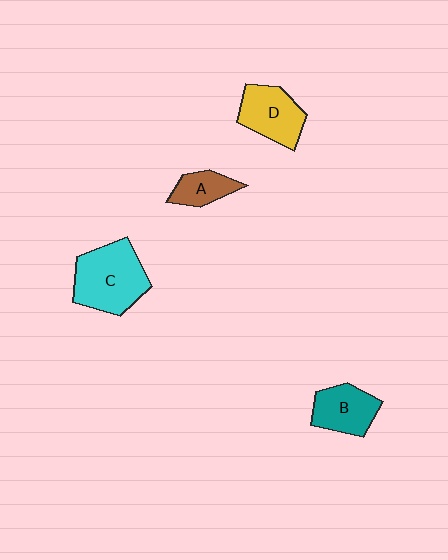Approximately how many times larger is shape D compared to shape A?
Approximately 1.6 times.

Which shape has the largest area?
Shape C (cyan).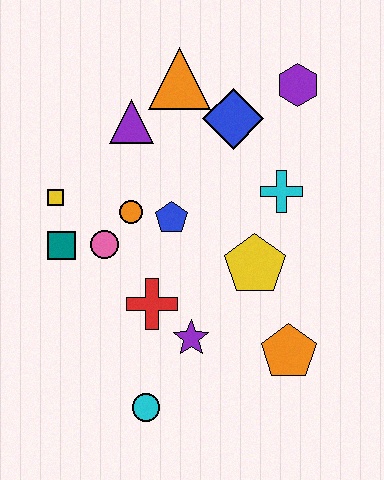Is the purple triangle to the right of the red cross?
No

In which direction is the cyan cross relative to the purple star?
The cyan cross is above the purple star.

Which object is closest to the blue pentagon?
The orange circle is closest to the blue pentagon.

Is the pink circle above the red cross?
Yes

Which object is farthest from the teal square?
The purple hexagon is farthest from the teal square.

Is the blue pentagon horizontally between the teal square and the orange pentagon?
Yes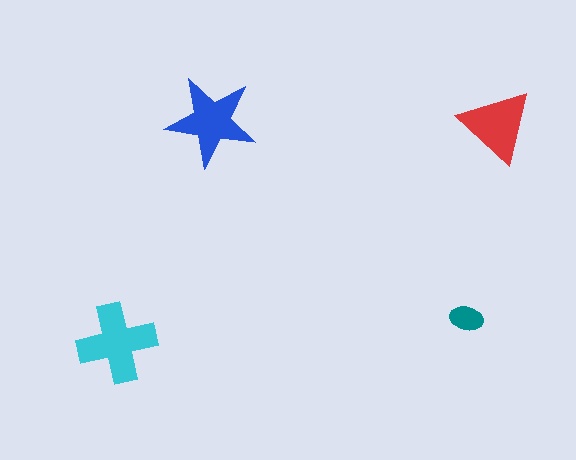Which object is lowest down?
The cyan cross is bottommost.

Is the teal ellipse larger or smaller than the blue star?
Smaller.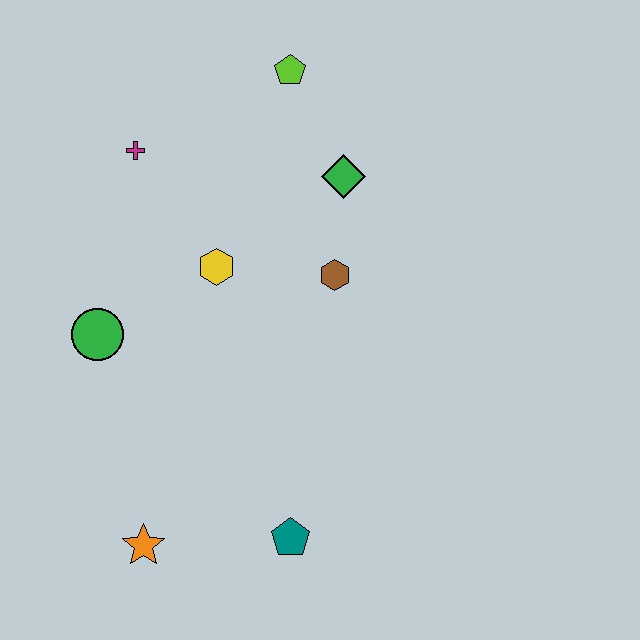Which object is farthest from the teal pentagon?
The lime pentagon is farthest from the teal pentagon.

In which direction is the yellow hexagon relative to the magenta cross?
The yellow hexagon is below the magenta cross.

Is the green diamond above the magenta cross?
No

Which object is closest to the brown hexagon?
The green diamond is closest to the brown hexagon.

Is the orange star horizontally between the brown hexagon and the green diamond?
No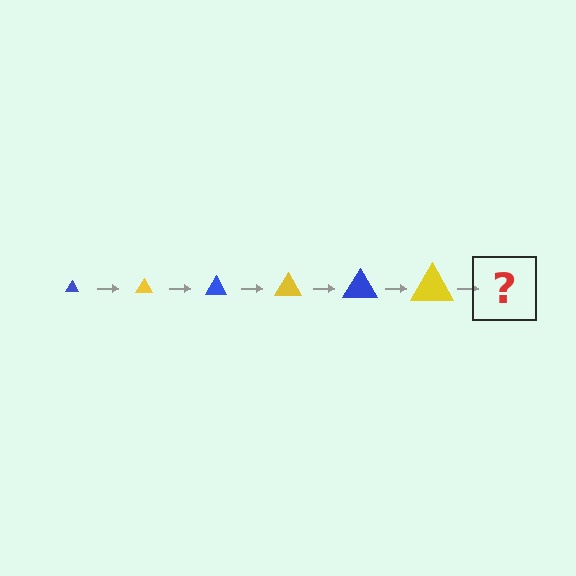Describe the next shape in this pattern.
It should be a blue triangle, larger than the previous one.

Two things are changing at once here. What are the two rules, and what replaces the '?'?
The two rules are that the triangle grows larger each step and the color cycles through blue and yellow. The '?' should be a blue triangle, larger than the previous one.